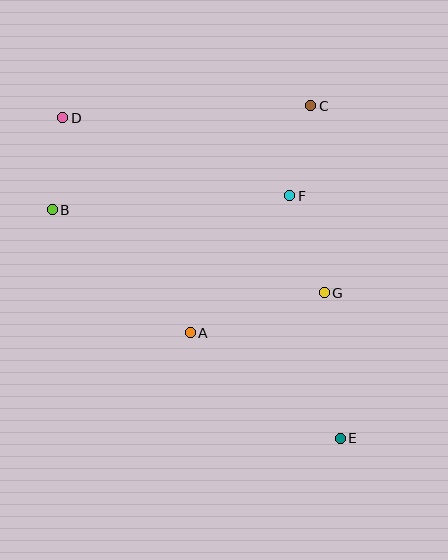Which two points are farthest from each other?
Points D and E are farthest from each other.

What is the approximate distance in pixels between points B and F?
The distance between B and F is approximately 238 pixels.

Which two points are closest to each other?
Points C and F are closest to each other.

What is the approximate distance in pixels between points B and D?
The distance between B and D is approximately 92 pixels.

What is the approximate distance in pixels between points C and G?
The distance between C and G is approximately 187 pixels.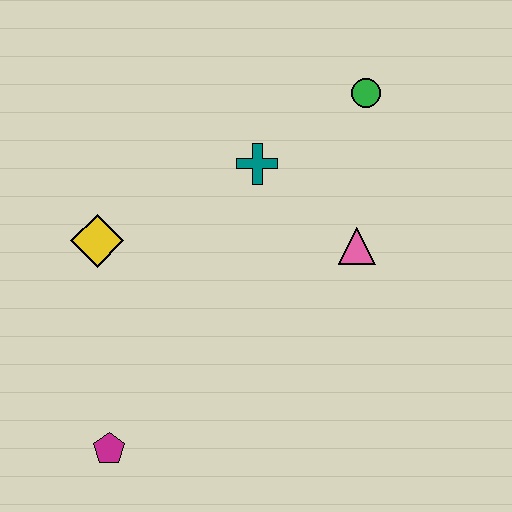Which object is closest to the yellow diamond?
The teal cross is closest to the yellow diamond.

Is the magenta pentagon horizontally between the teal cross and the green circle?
No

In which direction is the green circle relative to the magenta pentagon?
The green circle is above the magenta pentagon.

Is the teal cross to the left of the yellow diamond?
No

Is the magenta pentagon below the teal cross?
Yes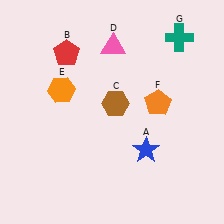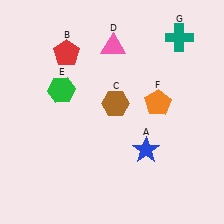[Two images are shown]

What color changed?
The hexagon (E) changed from orange in Image 1 to green in Image 2.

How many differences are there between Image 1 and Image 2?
There is 1 difference between the two images.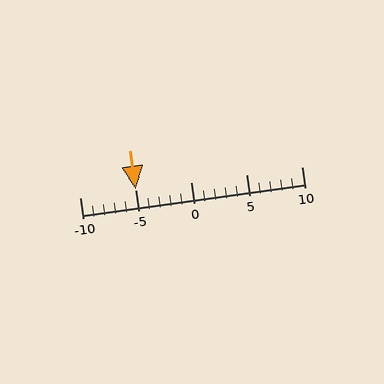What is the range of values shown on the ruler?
The ruler shows values from -10 to 10.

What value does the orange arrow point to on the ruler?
The orange arrow points to approximately -5.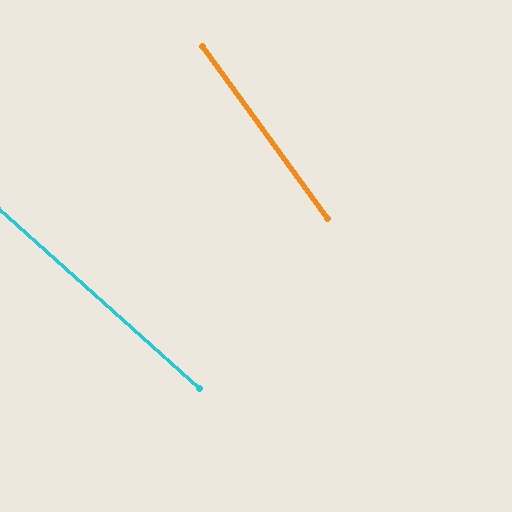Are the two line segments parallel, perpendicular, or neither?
Neither parallel nor perpendicular — they differ by about 12°.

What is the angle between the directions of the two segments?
Approximately 12 degrees.